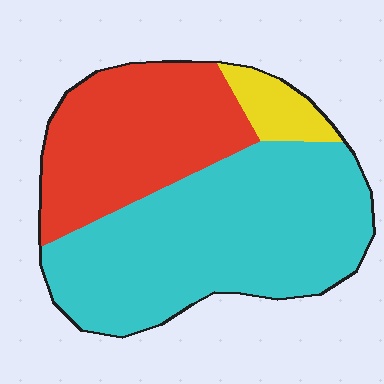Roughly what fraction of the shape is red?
Red takes up between a quarter and a half of the shape.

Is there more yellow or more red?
Red.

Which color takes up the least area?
Yellow, at roughly 5%.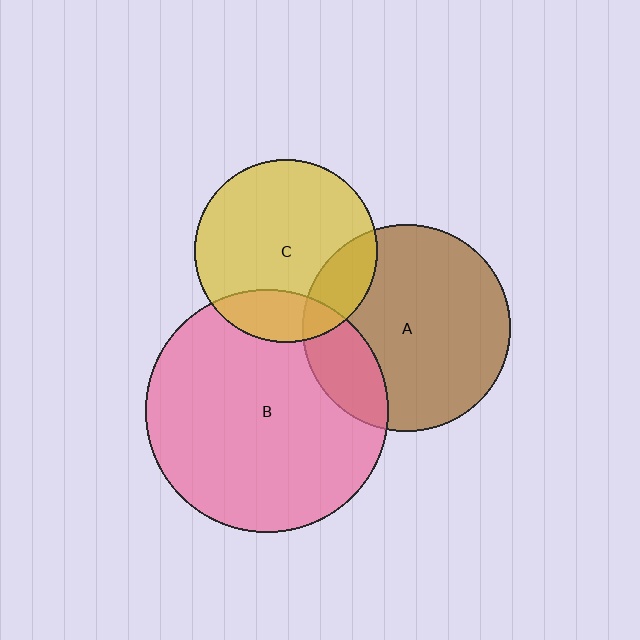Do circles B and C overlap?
Yes.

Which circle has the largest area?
Circle B (pink).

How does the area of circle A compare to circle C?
Approximately 1.3 times.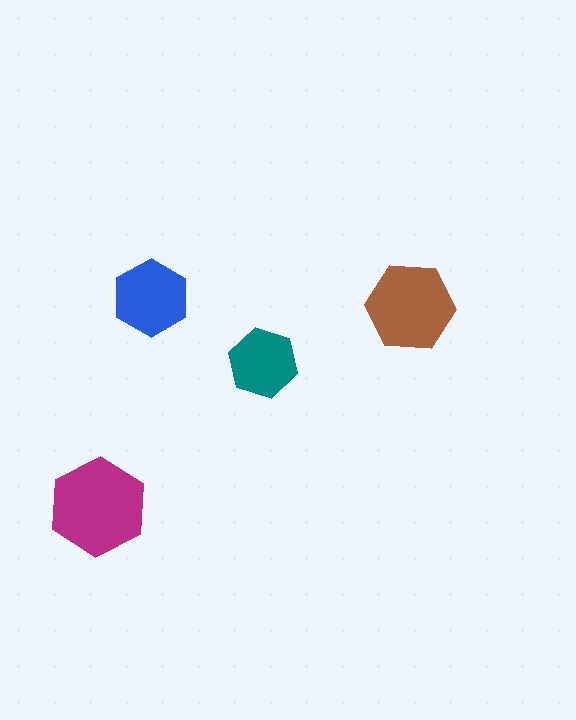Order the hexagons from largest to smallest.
the magenta one, the brown one, the blue one, the teal one.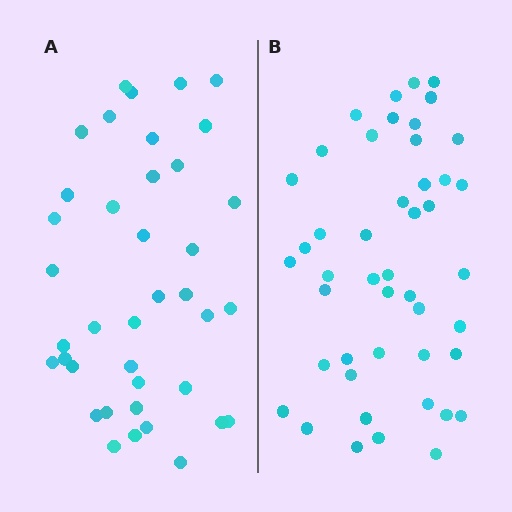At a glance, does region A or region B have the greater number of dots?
Region B (the right region) has more dots.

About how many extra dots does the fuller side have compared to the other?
Region B has roughly 8 or so more dots than region A.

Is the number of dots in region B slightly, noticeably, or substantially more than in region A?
Region B has only slightly more — the two regions are fairly close. The ratio is roughly 1.2 to 1.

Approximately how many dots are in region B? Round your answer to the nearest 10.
About 50 dots. (The exact count is 46, which rounds to 50.)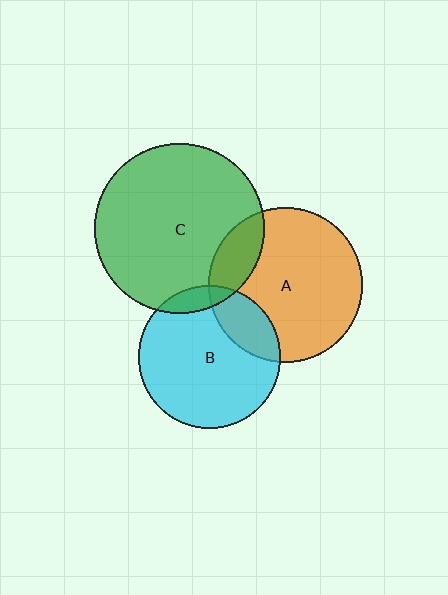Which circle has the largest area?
Circle C (green).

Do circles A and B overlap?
Yes.